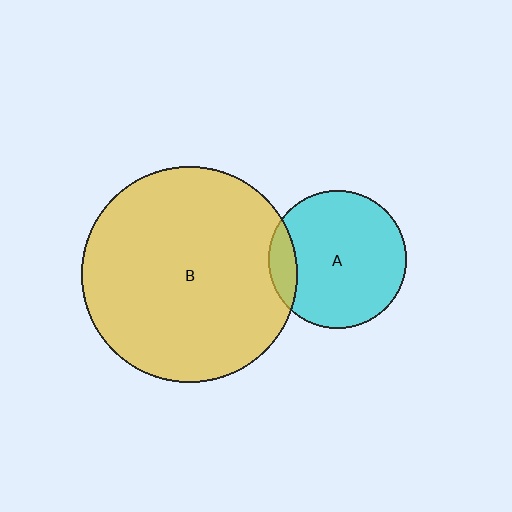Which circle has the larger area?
Circle B (yellow).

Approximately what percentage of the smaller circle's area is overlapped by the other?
Approximately 10%.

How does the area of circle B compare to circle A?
Approximately 2.4 times.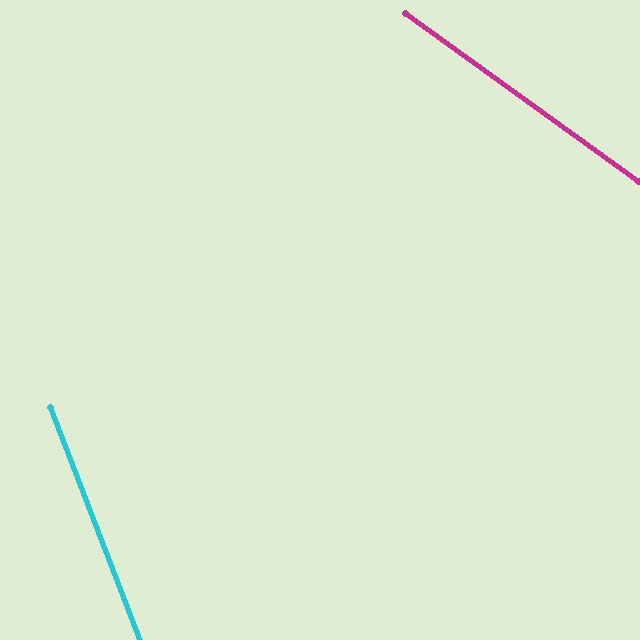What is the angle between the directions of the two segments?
Approximately 33 degrees.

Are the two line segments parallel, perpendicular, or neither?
Neither parallel nor perpendicular — they differ by about 33°.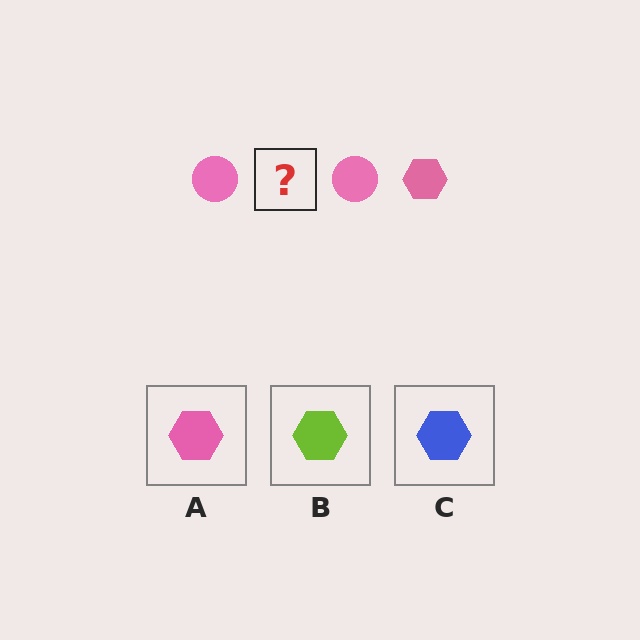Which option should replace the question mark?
Option A.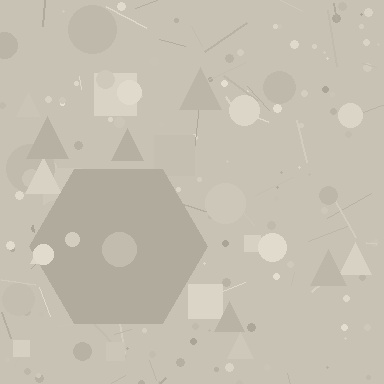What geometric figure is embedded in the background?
A hexagon is embedded in the background.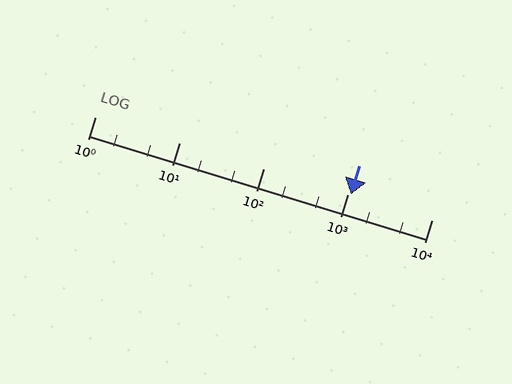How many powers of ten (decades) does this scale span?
The scale spans 4 decades, from 1 to 10000.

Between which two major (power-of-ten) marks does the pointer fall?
The pointer is between 1000 and 10000.